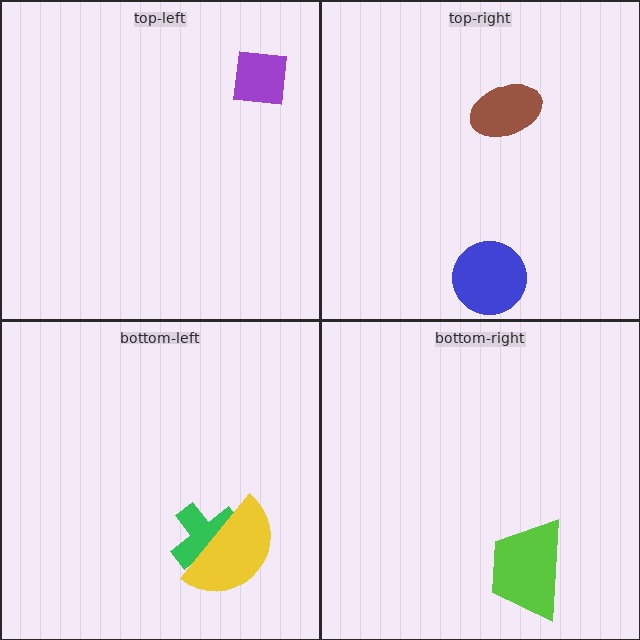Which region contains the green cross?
The bottom-left region.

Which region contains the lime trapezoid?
The bottom-right region.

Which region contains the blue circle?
The top-right region.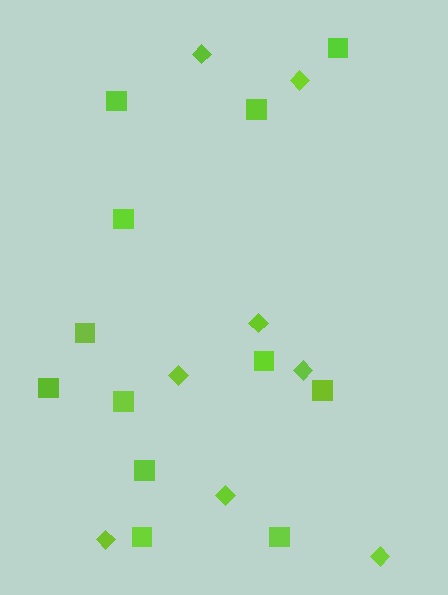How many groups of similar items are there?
There are 2 groups: one group of diamonds (8) and one group of squares (12).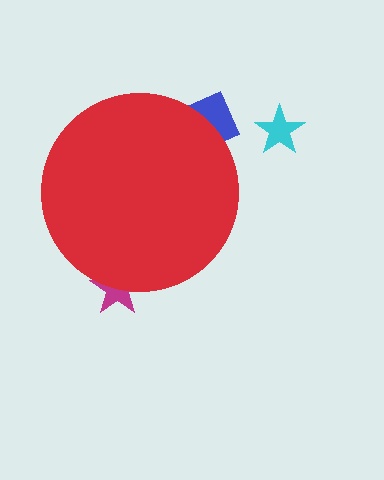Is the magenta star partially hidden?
Yes, the magenta star is partially hidden behind the red circle.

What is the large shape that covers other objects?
A red circle.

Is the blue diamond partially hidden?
Yes, the blue diamond is partially hidden behind the red circle.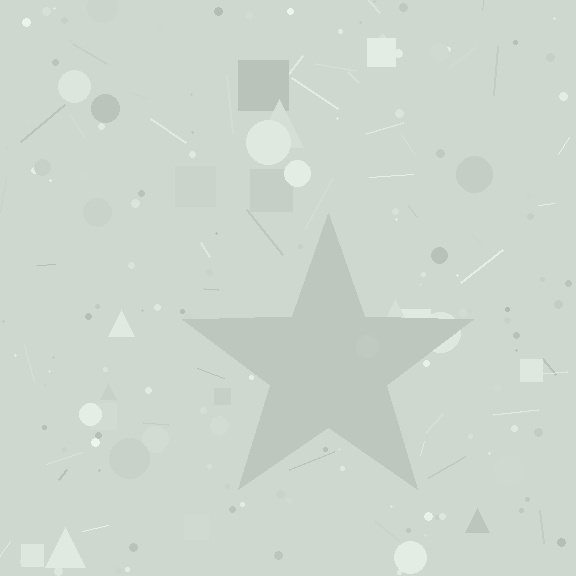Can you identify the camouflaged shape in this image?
The camouflaged shape is a star.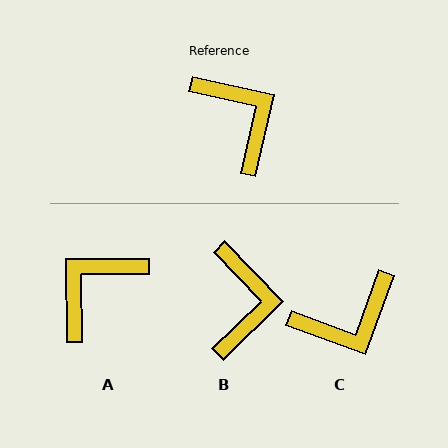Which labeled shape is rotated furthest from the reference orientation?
A, about 103 degrees away.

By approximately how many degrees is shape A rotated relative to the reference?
Approximately 103 degrees counter-clockwise.